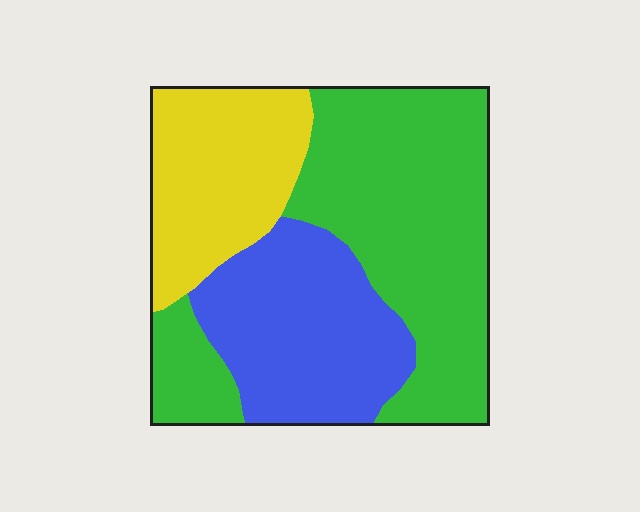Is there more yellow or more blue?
Blue.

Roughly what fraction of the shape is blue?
Blue covers roughly 30% of the shape.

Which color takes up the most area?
Green, at roughly 50%.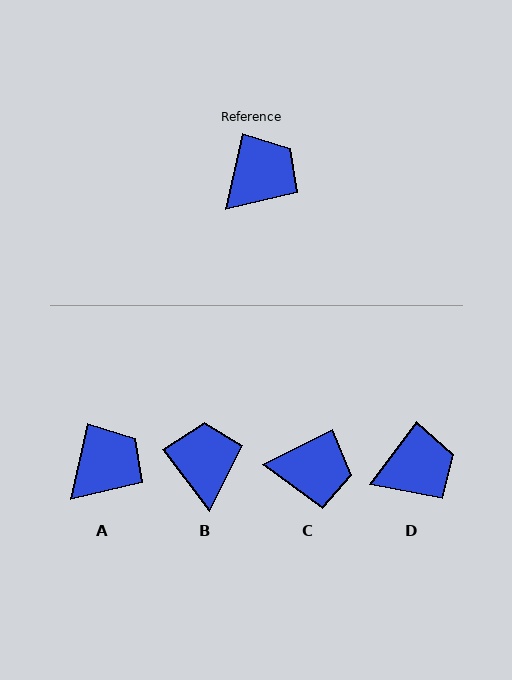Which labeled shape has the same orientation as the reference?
A.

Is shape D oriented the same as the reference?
No, it is off by about 24 degrees.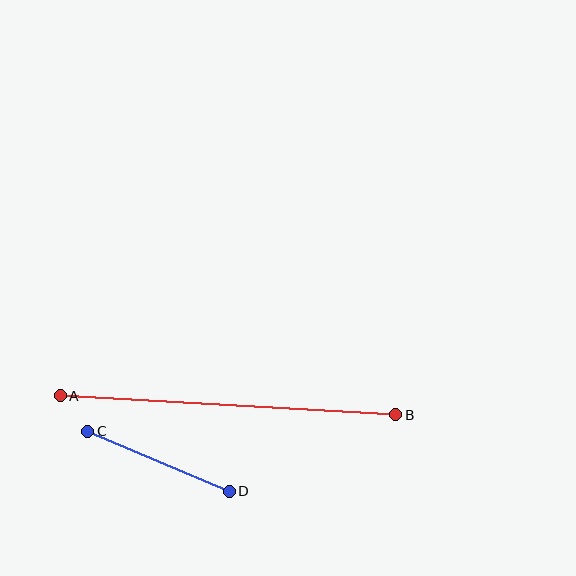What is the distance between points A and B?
The distance is approximately 336 pixels.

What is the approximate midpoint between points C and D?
The midpoint is at approximately (158, 461) pixels.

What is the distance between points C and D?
The distance is approximately 154 pixels.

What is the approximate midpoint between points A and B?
The midpoint is at approximately (228, 405) pixels.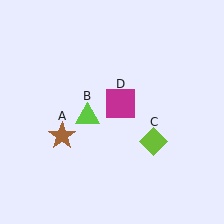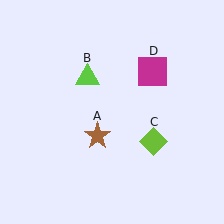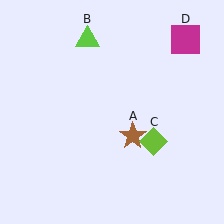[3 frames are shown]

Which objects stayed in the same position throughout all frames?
Lime diamond (object C) remained stationary.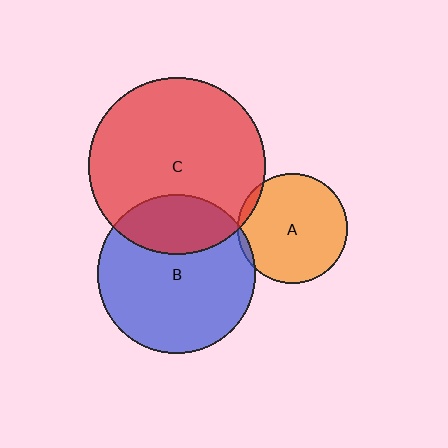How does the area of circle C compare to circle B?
Approximately 1.3 times.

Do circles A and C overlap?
Yes.